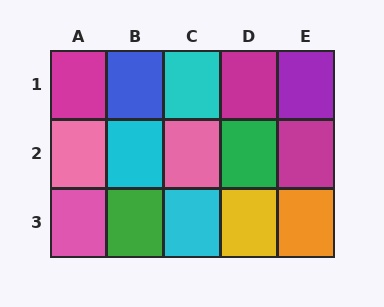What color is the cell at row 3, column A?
Pink.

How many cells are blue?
1 cell is blue.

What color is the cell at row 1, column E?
Purple.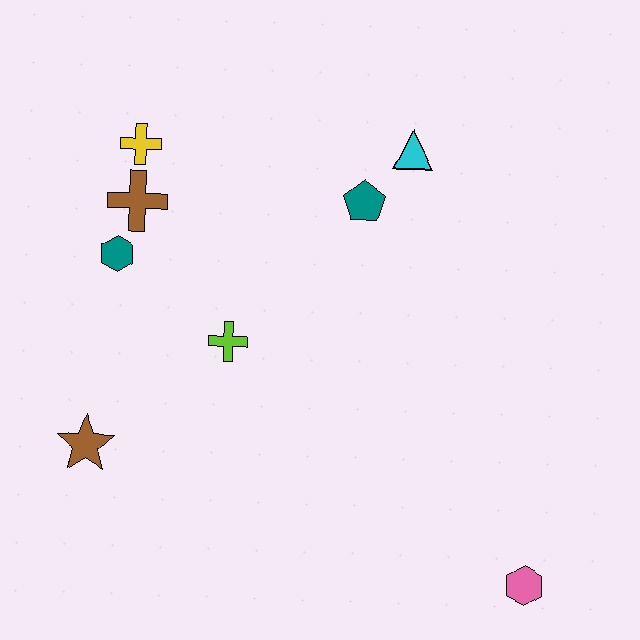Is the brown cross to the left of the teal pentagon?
Yes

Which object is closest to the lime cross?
The teal hexagon is closest to the lime cross.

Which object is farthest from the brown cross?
The pink hexagon is farthest from the brown cross.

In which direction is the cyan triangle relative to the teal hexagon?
The cyan triangle is to the right of the teal hexagon.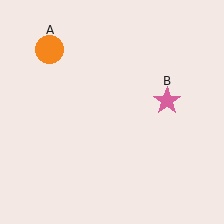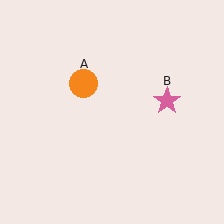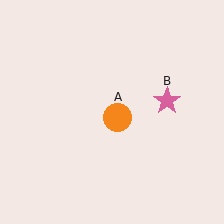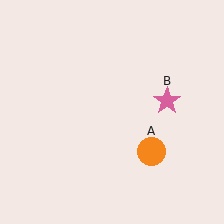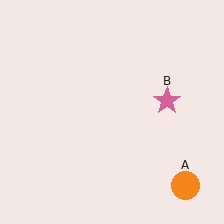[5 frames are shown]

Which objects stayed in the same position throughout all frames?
Pink star (object B) remained stationary.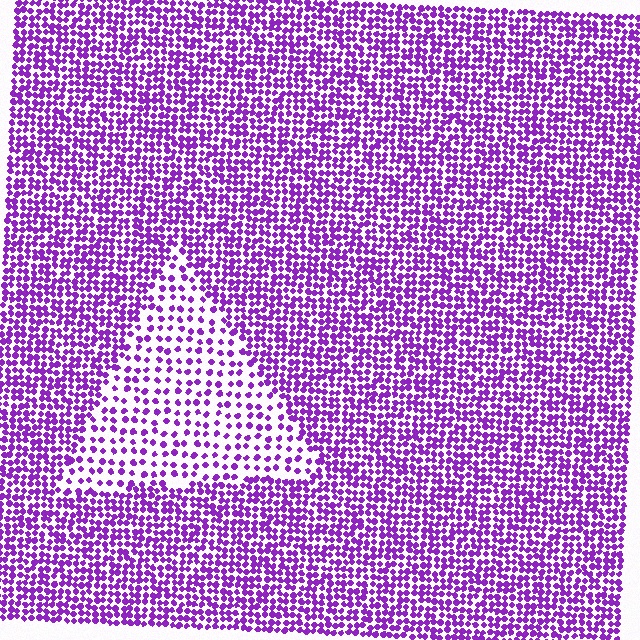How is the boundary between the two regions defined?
The boundary is defined by a change in element density (approximately 2.2x ratio). All elements are the same color, size, and shape.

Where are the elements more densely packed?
The elements are more densely packed outside the triangle boundary.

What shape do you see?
I see a triangle.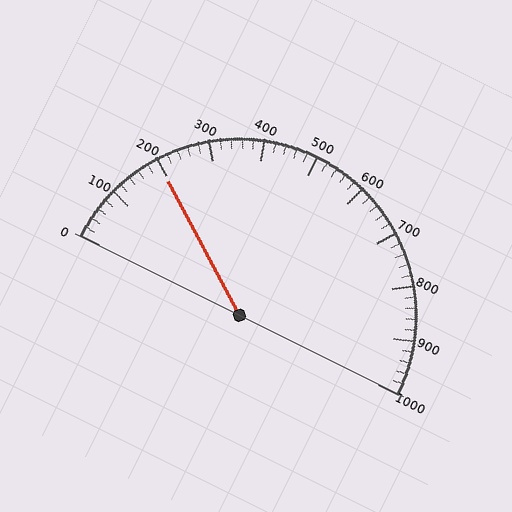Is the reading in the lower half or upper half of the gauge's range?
The reading is in the lower half of the range (0 to 1000).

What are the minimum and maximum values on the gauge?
The gauge ranges from 0 to 1000.